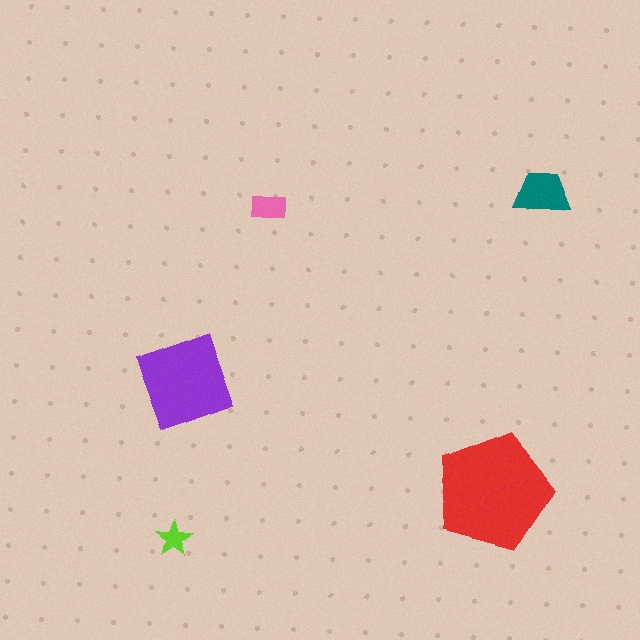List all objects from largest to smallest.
The red pentagon, the purple diamond, the teal trapezoid, the pink rectangle, the lime star.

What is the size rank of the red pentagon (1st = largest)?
1st.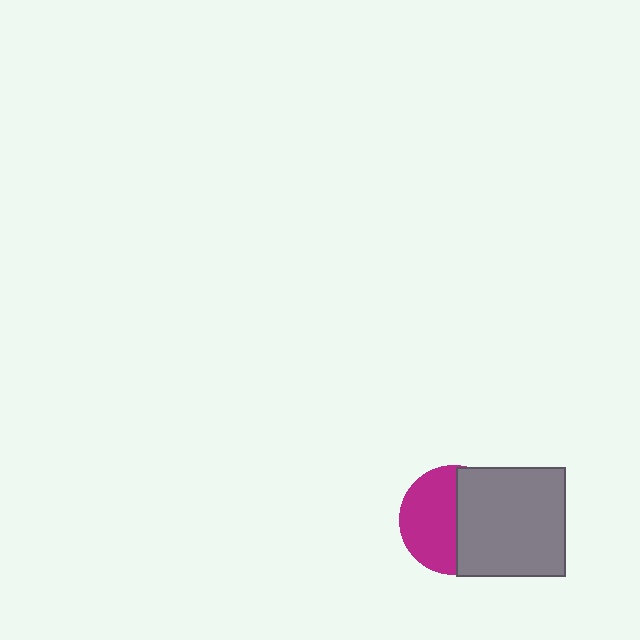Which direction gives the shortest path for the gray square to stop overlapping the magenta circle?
Moving right gives the shortest separation.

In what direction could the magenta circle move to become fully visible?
The magenta circle could move left. That would shift it out from behind the gray square entirely.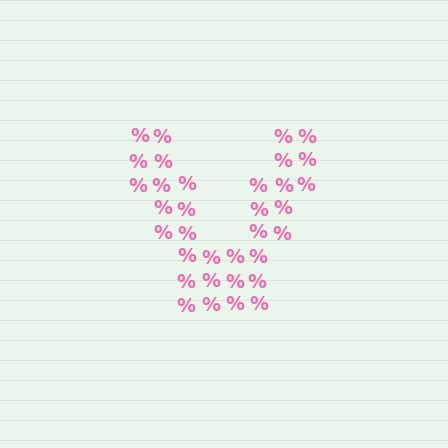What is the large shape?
The large shape is the letter V.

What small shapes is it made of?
It is made of small percent signs.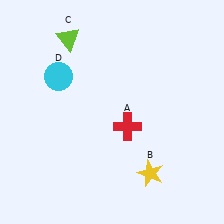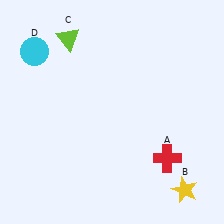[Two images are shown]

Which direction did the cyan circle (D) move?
The cyan circle (D) moved up.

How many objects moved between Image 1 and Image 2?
3 objects moved between the two images.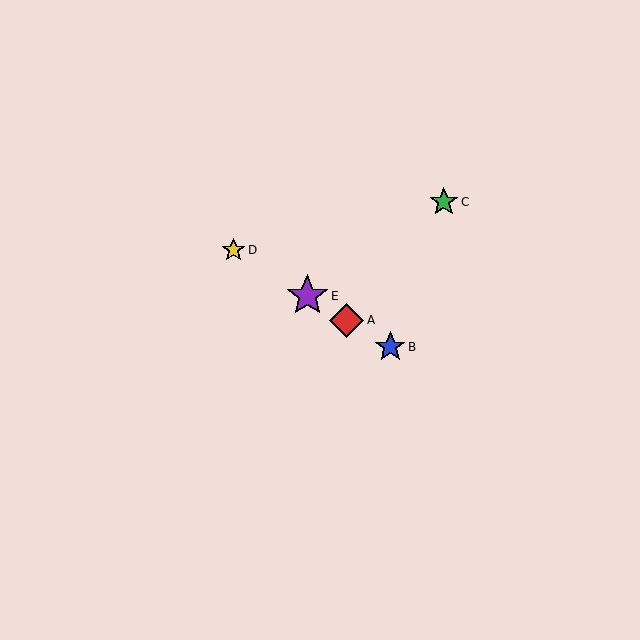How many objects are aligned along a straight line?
4 objects (A, B, D, E) are aligned along a straight line.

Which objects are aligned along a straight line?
Objects A, B, D, E are aligned along a straight line.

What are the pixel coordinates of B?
Object B is at (390, 347).